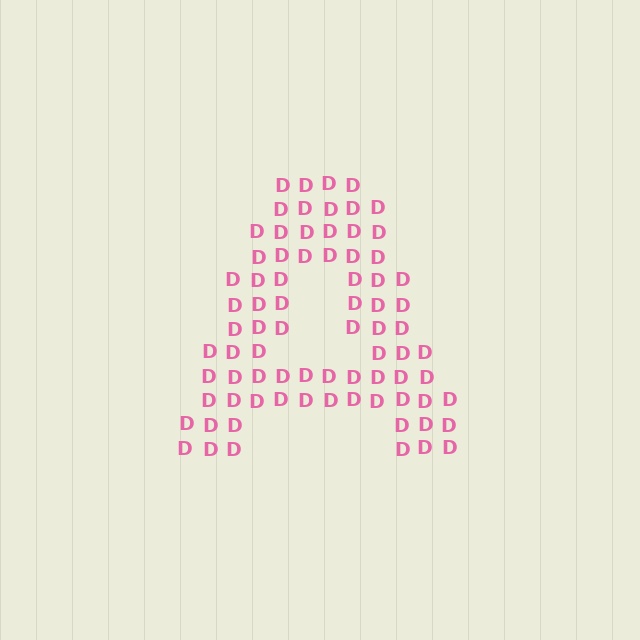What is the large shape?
The large shape is the letter A.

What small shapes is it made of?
It is made of small letter D's.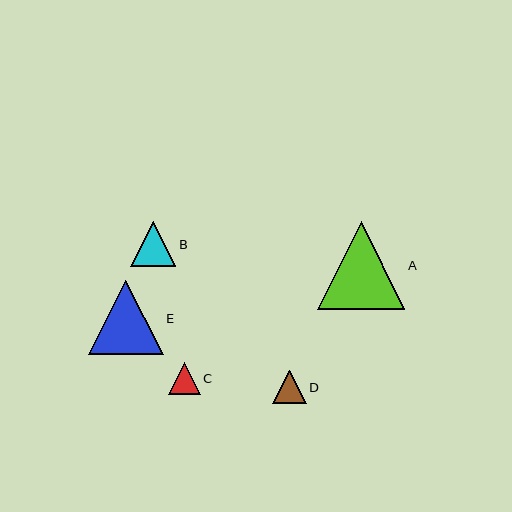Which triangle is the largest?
Triangle A is the largest with a size of approximately 88 pixels.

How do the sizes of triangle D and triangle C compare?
Triangle D and triangle C are approximately the same size.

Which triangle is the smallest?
Triangle C is the smallest with a size of approximately 32 pixels.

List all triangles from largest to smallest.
From largest to smallest: A, E, B, D, C.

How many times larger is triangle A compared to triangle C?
Triangle A is approximately 2.8 times the size of triangle C.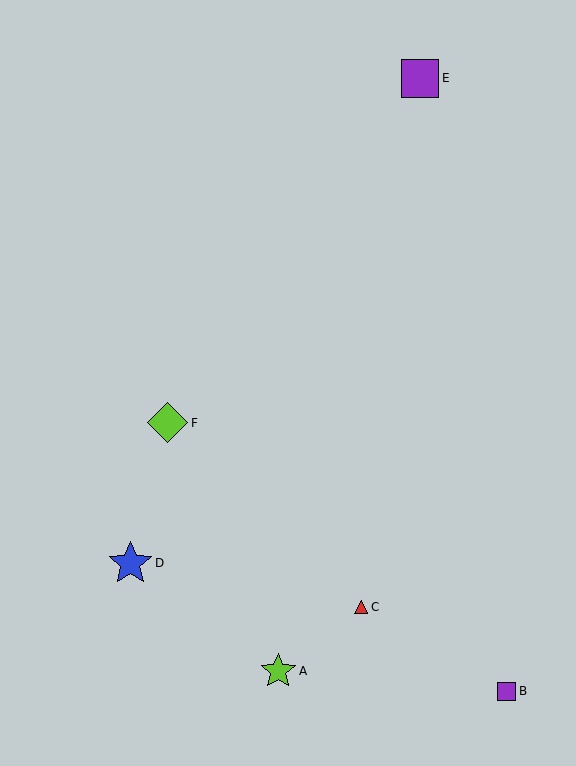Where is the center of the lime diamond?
The center of the lime diamond is at (168, 423).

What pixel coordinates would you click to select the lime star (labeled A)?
Click at (278, 671) to select the lime star A.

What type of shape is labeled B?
Shape B is a purple square.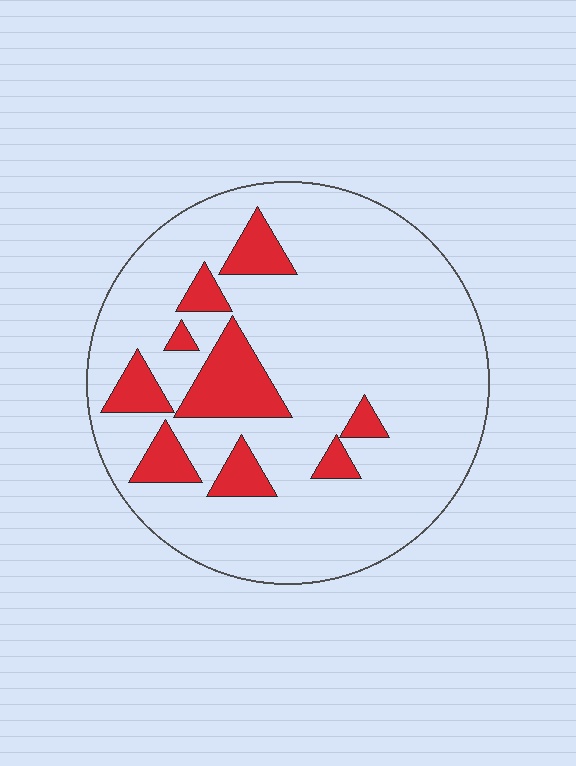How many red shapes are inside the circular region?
9.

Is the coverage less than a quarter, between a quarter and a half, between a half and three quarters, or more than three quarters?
Less than a quarter.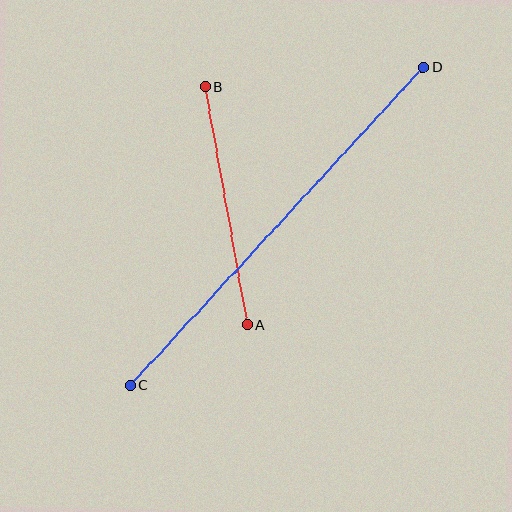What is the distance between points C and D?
The distance is approximately 432 pixels.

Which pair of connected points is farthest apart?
Points C and D are farthest apart.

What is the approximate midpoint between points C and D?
The midpoint is at approximately (277, 226) pixels.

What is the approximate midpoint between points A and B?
The midpoint is at approximately (227, 206) pixels.